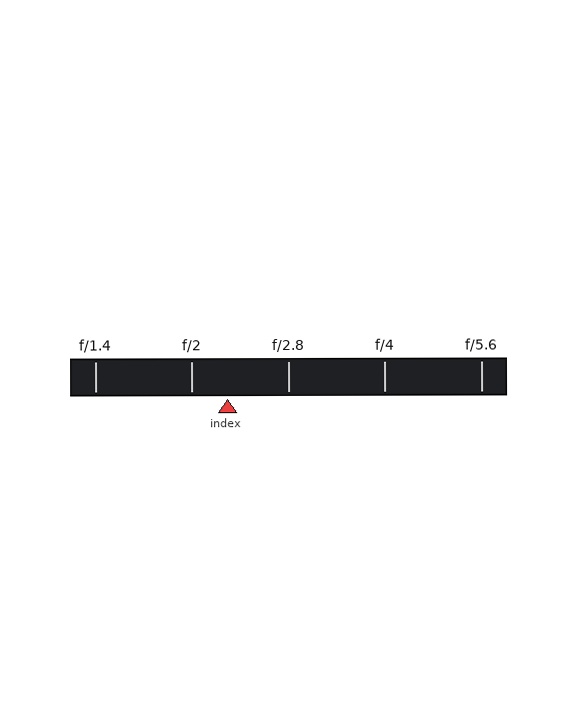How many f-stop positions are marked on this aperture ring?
There are 5 f-stop positions marked.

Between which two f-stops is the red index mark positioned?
The index mark is between f/2 and f/2.8.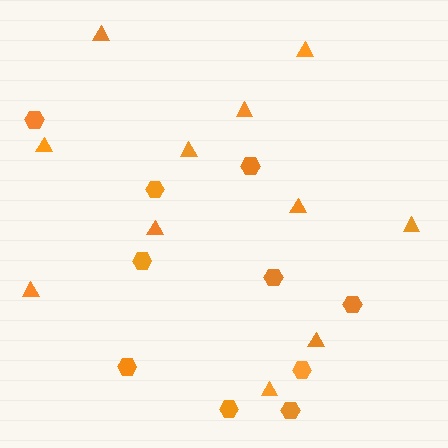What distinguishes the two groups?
There are 2 groups: one group of hexagons (10) and one group of triangles (11).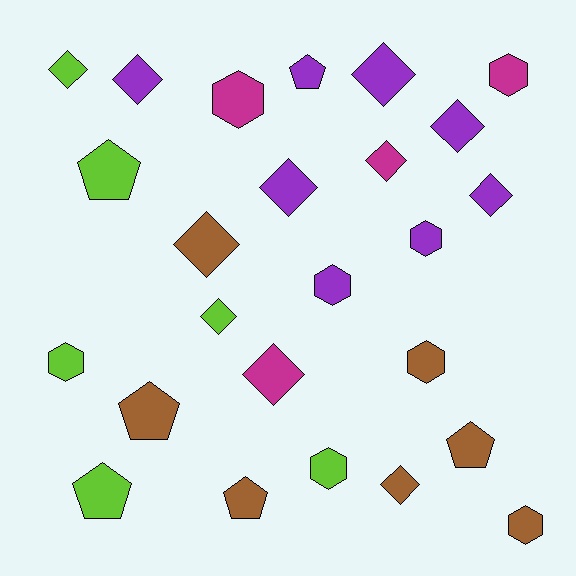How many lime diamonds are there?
There are 2 lime diamonds.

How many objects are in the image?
There are 25 objects.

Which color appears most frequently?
Purple, with 8 objects.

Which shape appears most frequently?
Diamond, with 11 objects.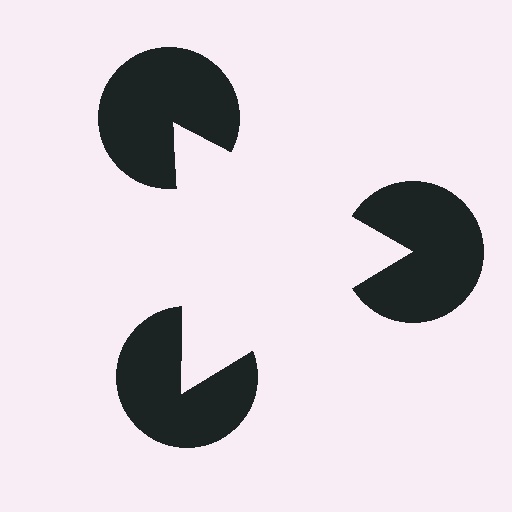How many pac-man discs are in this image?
There are 3 — one at each vertex of the illusory triangle.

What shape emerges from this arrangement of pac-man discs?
An illusory triangle — its edges are inferred from the aligned wedge cuts in the pac-man discs, not physically drawn.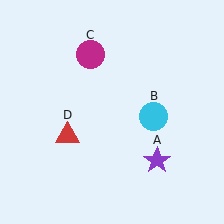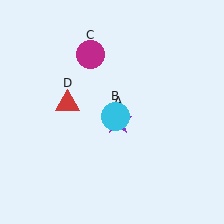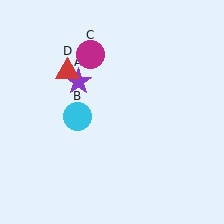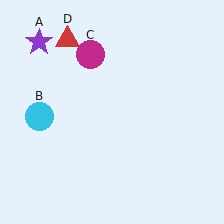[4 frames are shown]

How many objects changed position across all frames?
3 objects changed position: purple star (object A), cyan circle (object B), red triangle (object D).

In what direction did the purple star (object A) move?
The purple star (object A) moved up and to the left.